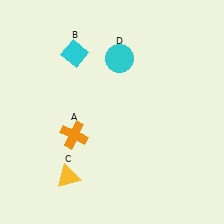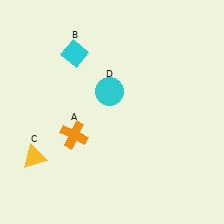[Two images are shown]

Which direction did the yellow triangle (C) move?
The yellow triangle (C) moved left.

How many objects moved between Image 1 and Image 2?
2 objects moved between the two images.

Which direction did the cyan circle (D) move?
The cyan circle (D) moved down.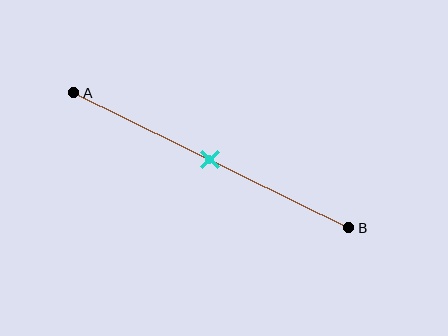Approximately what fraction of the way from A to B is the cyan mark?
The cyan mark is approximately 50% of the way from A to B.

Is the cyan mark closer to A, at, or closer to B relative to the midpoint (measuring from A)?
The cyan mark is approximately at the midpoint of segment AB.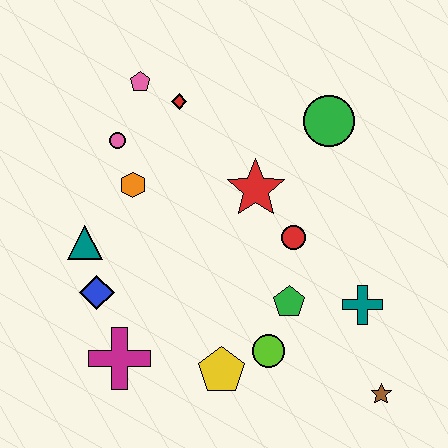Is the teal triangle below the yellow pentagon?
No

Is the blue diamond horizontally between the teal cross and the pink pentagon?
No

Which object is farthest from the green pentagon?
The pink pentagon is farthest from the green pentagon.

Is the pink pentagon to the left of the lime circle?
Yes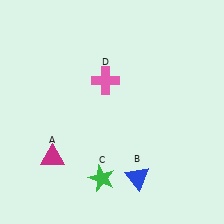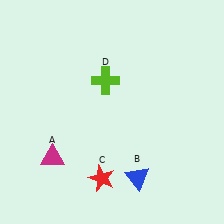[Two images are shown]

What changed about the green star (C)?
In Image 1, C is green. In Image 2, it changed to red.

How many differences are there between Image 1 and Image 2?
There are 2 differences between the two images.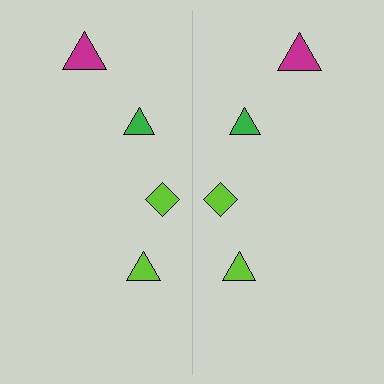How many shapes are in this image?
There are 8 shapes in this image.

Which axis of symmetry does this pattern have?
The pattern has a vertical axis of symmetry running through the center of the image.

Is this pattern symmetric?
Yes, this pattern has bilateral (reflection) symmetry.